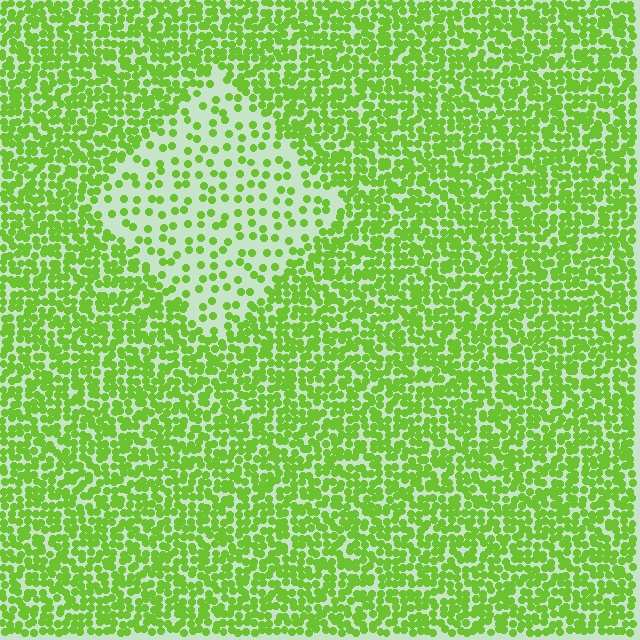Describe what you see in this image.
The image contains small lime elements arranged at two different densities. A diamond-shaped region is visible where the elements are less densely packed than the surrounding area.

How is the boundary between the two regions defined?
The boundary is defined by a change in element density (approximately 2.7x ratio). All elements are the same color, size, and shape.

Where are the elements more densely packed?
The elements are more densely packed outside the diamond boundary.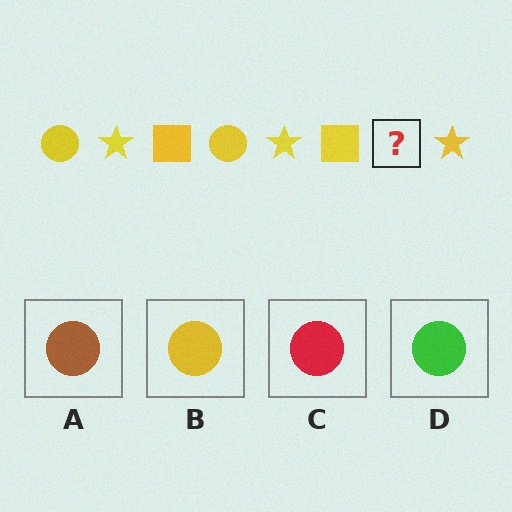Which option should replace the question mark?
Option B.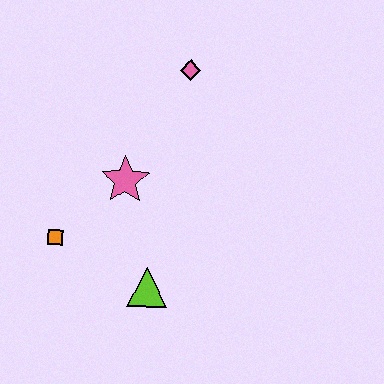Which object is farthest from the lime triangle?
The pink diamond is farthest from the lime triangle.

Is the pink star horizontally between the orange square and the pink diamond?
Yes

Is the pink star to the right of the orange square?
Yes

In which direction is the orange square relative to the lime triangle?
The orange square is to the left of the lime triangle.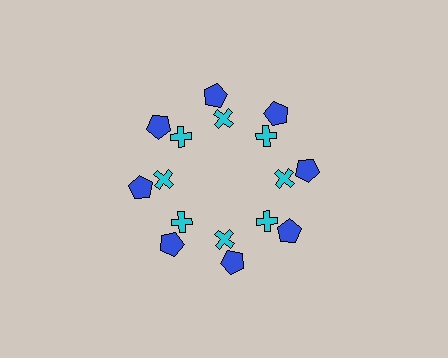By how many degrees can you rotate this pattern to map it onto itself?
The pattern maps onto itself every 45 degrees of rotation.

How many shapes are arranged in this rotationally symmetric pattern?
There are 16 shapes, arranged in 8 groups of 2.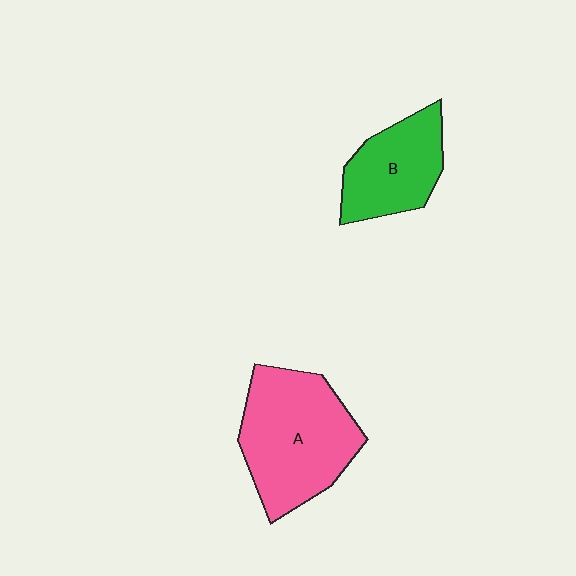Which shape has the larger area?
Shape A (pink).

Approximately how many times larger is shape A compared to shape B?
Approximately 1.6 times.